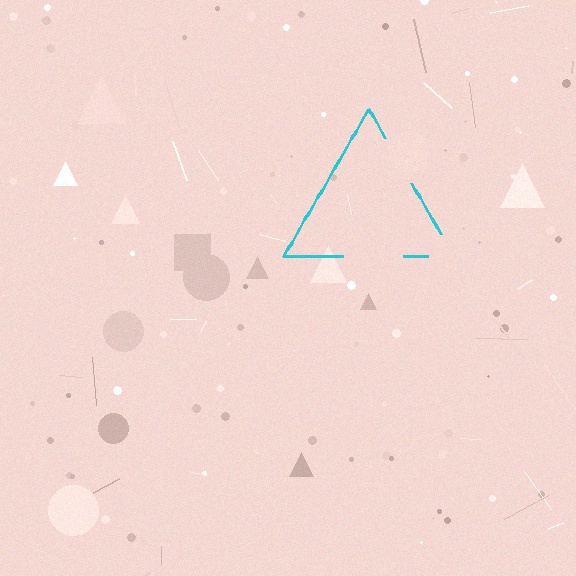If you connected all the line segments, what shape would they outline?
They would outline a triangle.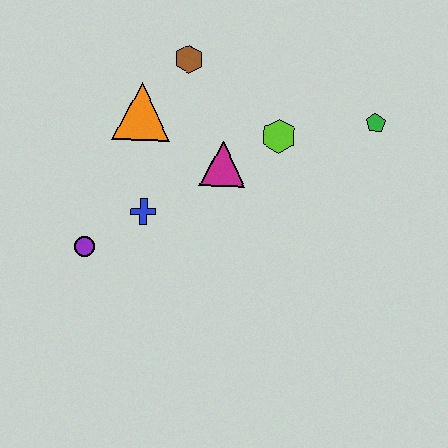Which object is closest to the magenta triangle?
The lime hexagon is closest to the magenta triangle.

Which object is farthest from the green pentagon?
The purple circle is farthest from the green pentagon.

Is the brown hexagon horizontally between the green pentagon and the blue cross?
Yes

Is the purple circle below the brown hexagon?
Yes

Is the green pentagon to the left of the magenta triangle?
No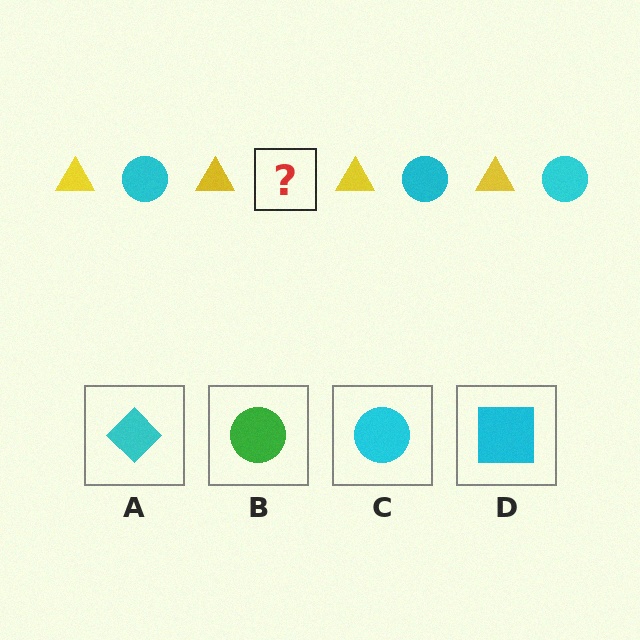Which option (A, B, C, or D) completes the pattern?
C.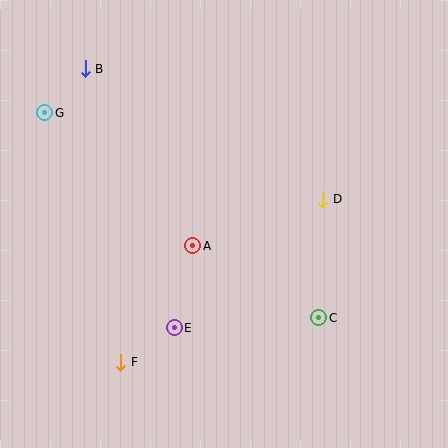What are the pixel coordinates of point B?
Point B is at (85, 69).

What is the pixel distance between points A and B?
The distance between A and B is 207 pixels.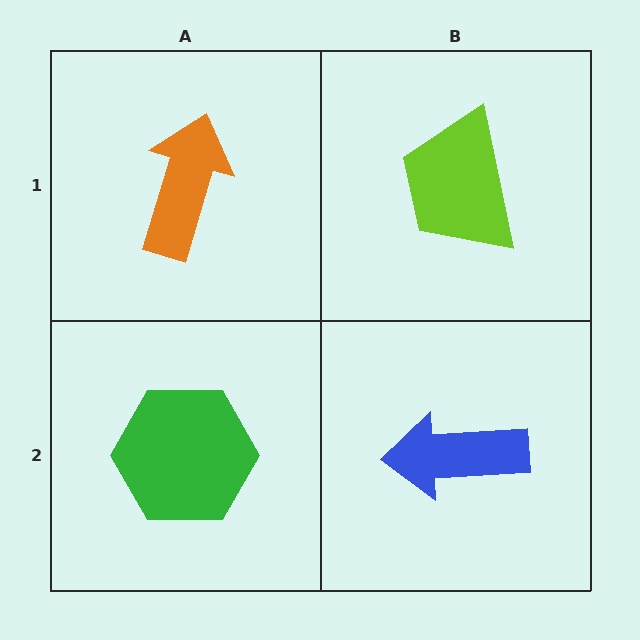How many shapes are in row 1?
2 shapes.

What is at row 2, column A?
A green hexagon.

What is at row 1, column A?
An orange arrow.